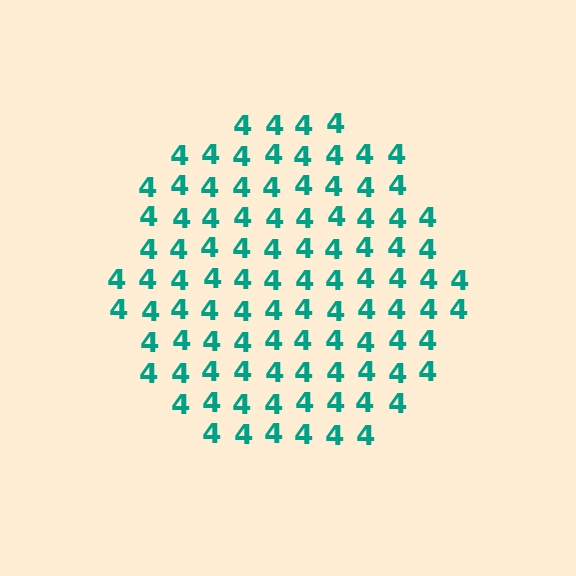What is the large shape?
The large shape is a circle.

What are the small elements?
The small elements are digit 4's.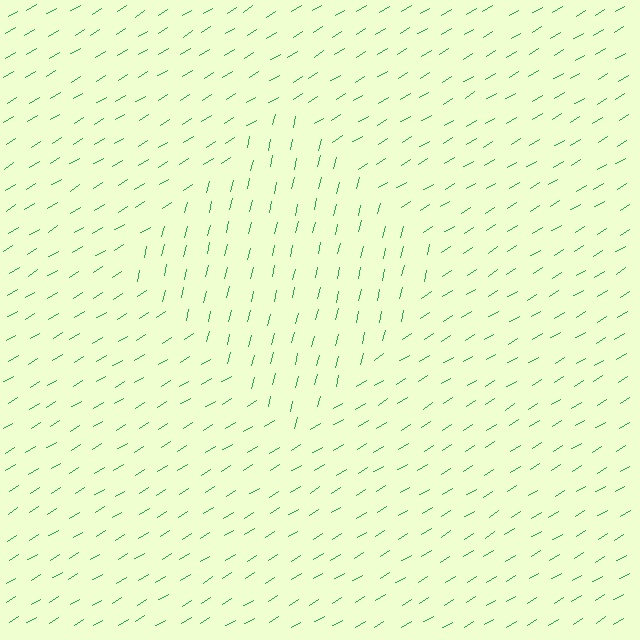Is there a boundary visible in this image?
Yes, there is a texture boundary formed by a change in line orientation.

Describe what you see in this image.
The image is filled with small green line segments. A diamond region in the image has lines oriented differently from the surrounding lines, creating a visible texture boundary.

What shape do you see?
I see a diamond.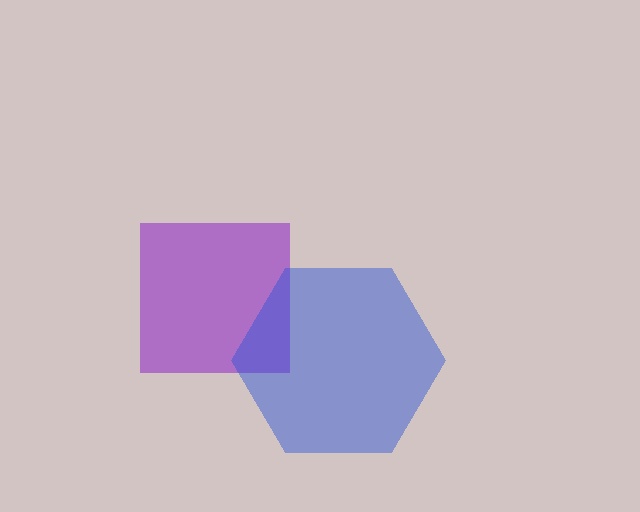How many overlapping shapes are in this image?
There are 2 overlapping shapes in the image.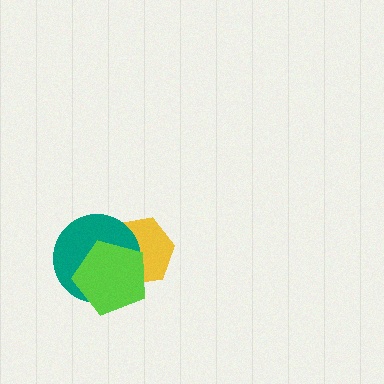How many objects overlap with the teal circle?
2 objects overlap with the teal circle.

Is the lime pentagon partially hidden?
No, no other shape covers it.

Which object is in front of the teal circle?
The lime pentagon is in front of the teal circle.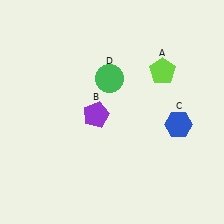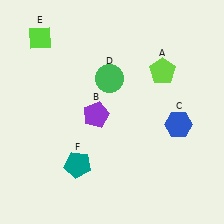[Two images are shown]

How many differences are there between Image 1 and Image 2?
There are 2 differences between the two images.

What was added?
A lime diamond (E), a teal pentagon (F) were added in Image 2.